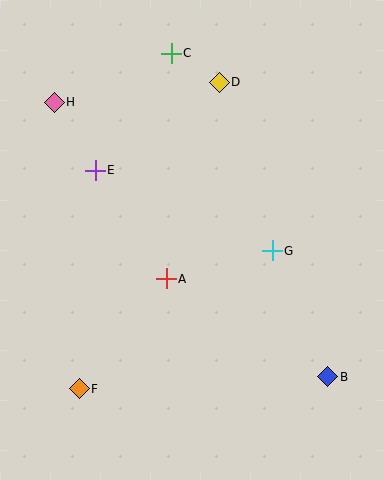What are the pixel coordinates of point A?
Point A is at (166, 279).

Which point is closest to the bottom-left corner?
Point F is closest to the bottom-left corner.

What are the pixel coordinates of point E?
Point E is at (95, 170).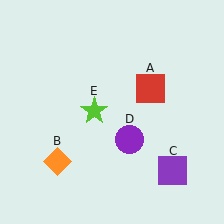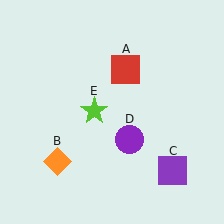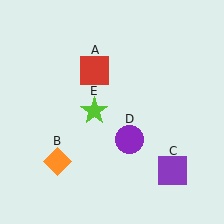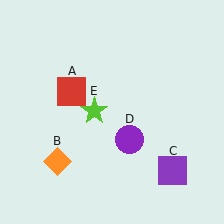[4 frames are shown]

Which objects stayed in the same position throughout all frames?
Orange diamond (object B) and purple square (object C) and purple circle (object D) and lime star (object E) remained stationary.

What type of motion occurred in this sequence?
The red square (object A) rotated counterclockwise around the center of the scene.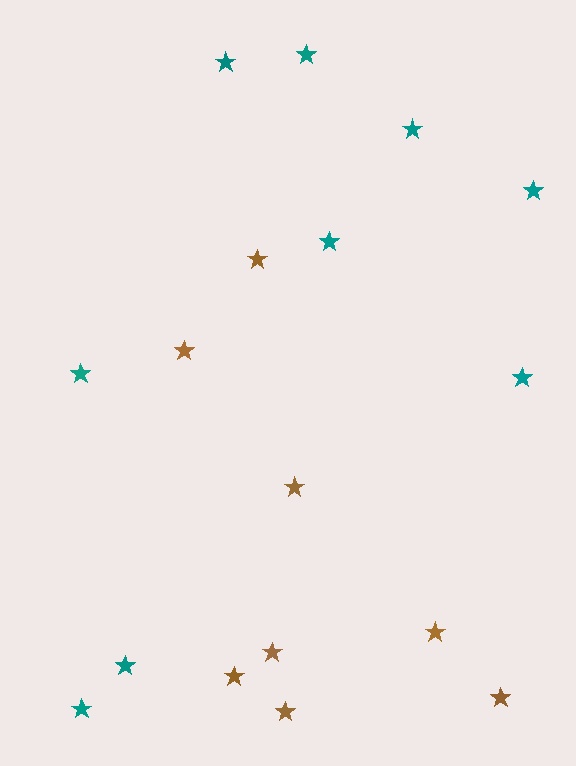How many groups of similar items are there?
There are 2 groups: one group of teal stars (9) and one group of brown stars (8).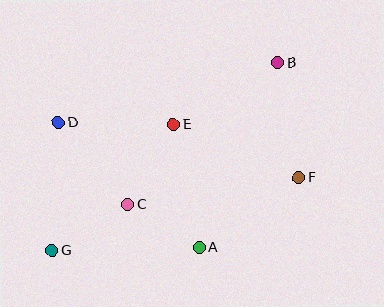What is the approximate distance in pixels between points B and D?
The distance between B and D is approximately 227 pixels.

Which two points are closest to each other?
Points A and C are closest to each other.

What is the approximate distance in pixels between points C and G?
The distance between C and G is approximately 89 pixels.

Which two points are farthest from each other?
Points B and G are farthest from each other.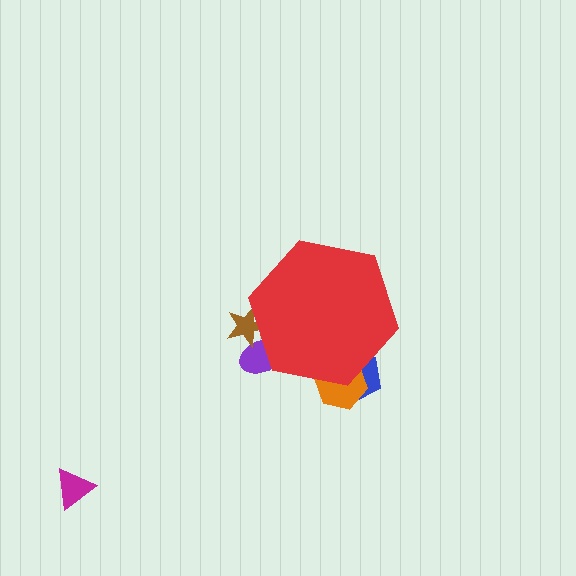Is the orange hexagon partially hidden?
Yes, the orange hexagon is partially hidden behind the red hexagon.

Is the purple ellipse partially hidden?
Yes, the purple ellipse is partially hidden behind the red hexagon.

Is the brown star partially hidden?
Yes, the brown star is partially hidden behind the red hexagon.